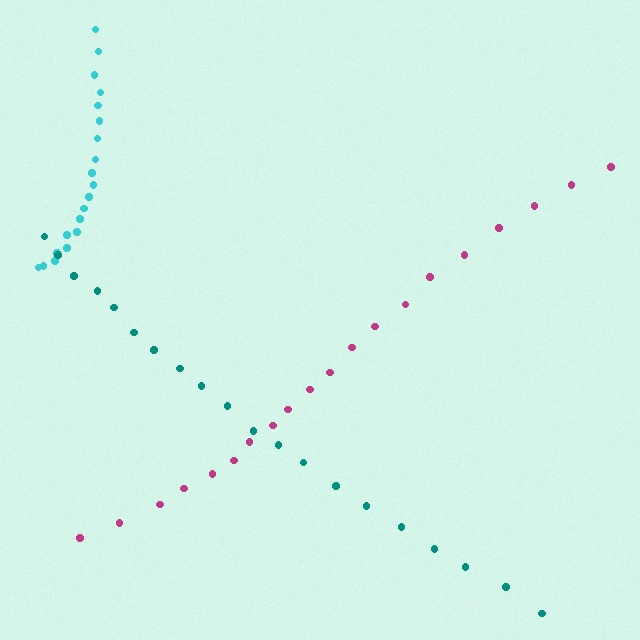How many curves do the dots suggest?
There are 3 distinct paths.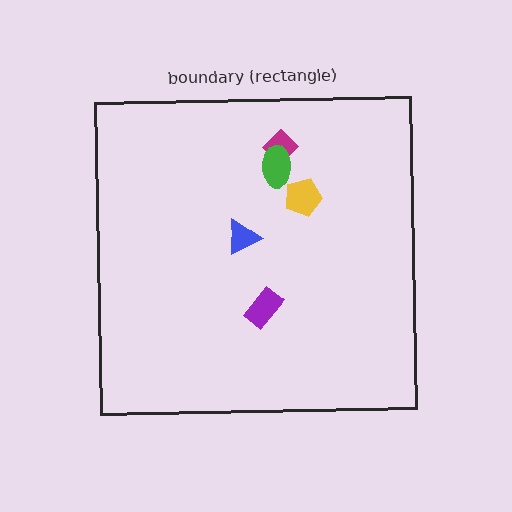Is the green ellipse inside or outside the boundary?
Inside.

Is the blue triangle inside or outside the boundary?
Inside.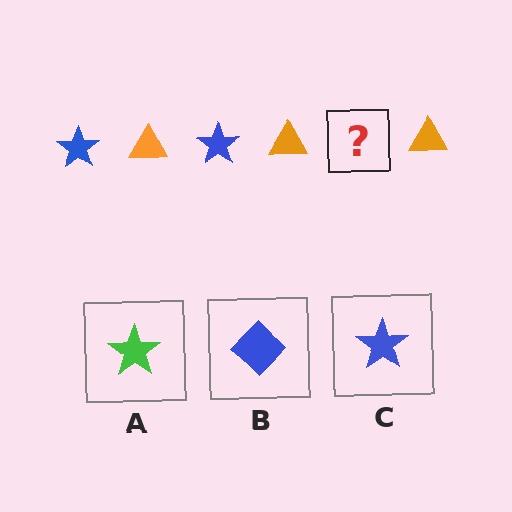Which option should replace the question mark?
Option C.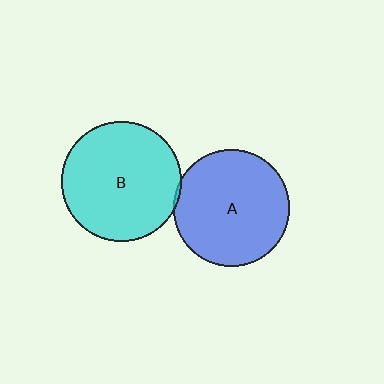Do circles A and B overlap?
Yes.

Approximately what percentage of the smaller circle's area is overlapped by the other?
Approximately 5%.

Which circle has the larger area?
Circle B (cyan).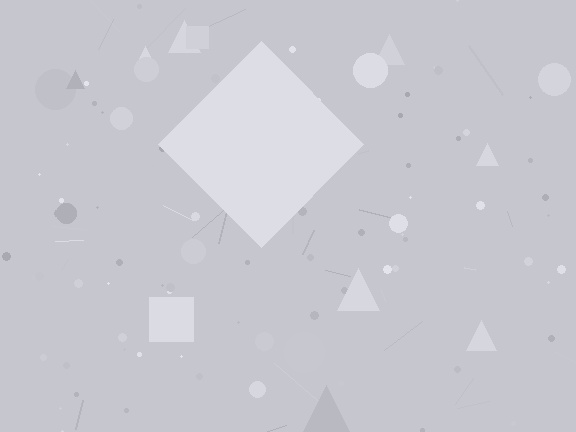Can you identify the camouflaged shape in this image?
The camouflaged shape is a diamond.